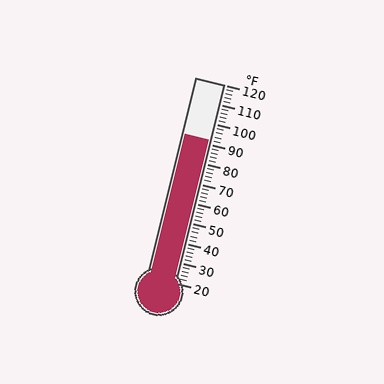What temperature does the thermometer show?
The thermometer shows approximately 92°F.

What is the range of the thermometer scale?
The thermometer scale ranges from 20°F to 120°F.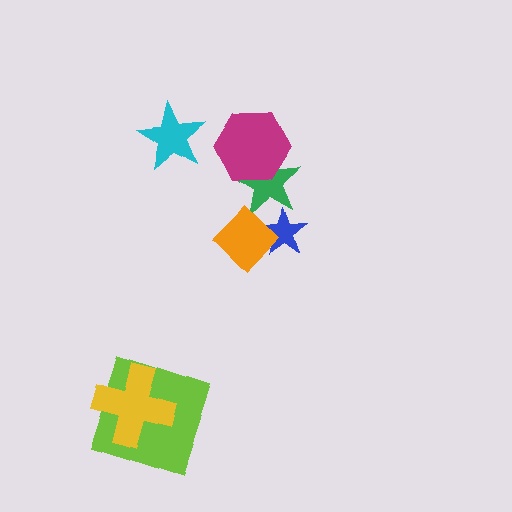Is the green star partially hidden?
Yes, it is partially covered by another shape.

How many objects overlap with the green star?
3 objects overlap with the green star.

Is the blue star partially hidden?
Yes, it is partially covered by another shape.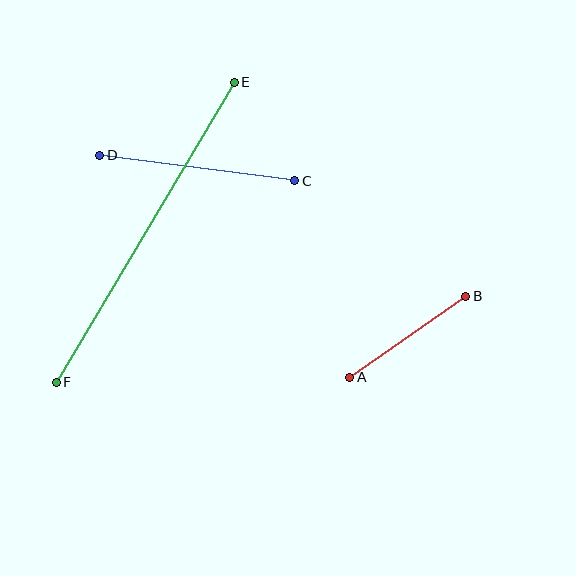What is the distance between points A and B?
The distance is approximately 142 pixels.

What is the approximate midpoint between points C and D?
The midpoint is at approximately (197, 168) pixels.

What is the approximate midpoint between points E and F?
The midpoint is at approximately (145, 232) pixels.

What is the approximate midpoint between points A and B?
The midpoint is at approximately (408, 337) pixels.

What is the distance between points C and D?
The distance is approximately 197 pixels.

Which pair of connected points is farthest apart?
Points E and F are farthest apart.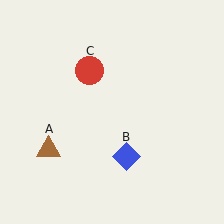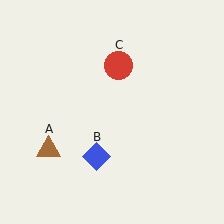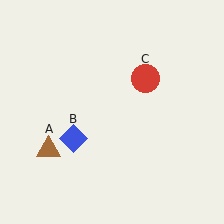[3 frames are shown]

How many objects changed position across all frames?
2 objects changed position: blue diamond (object B), red circle (object C).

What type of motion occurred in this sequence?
The blue diamond (object B), red circle (object C) rotated clockwise around the center of the scene.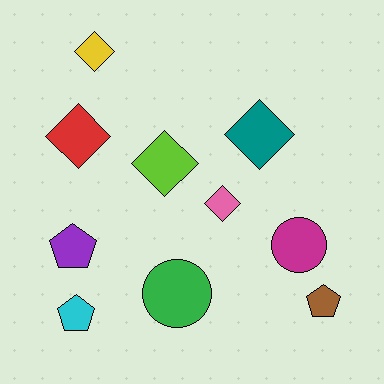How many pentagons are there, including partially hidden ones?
There are 3 pentagons.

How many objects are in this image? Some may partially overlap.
There are 10 objects.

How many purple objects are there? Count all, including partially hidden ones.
There is 1 purple object.